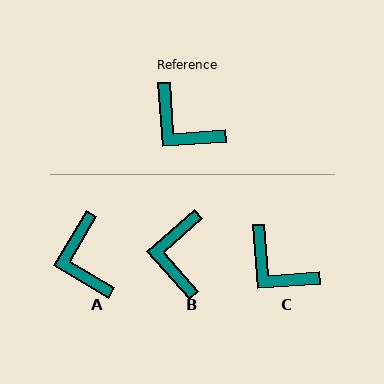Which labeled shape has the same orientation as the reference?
C.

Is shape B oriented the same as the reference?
No, it is off by about 53 degrees.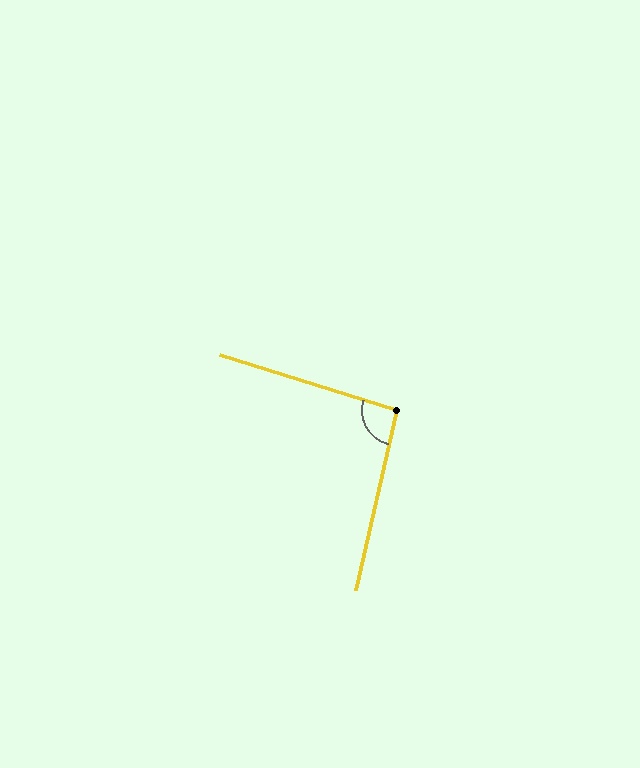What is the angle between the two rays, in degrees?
Approximately 95 degrees.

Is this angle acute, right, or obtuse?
It is approximately a right angle.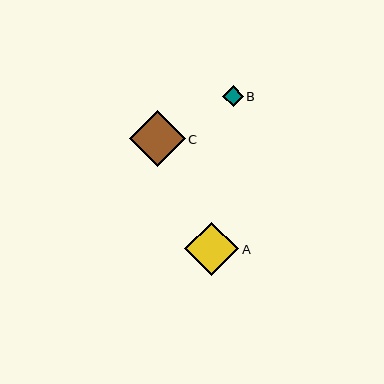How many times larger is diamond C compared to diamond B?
Diamond C is approximately 2.7 times the size of diamond B.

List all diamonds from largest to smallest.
From largest to smallest: C, A, B.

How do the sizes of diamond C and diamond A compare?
Diamond C and diamond A are approximately the same size.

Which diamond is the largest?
Diamond C is the largest with a size of approximately 55 pixels.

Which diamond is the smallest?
Diamond B is the smallest with a size of approximately 21 pixels.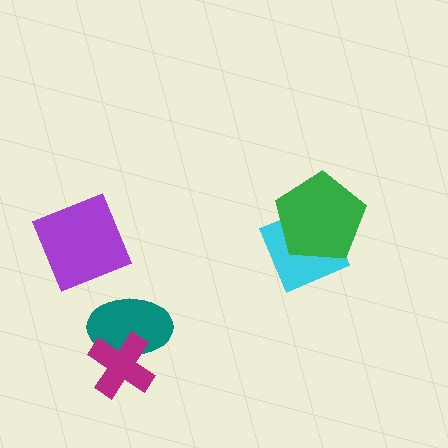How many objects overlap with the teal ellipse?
1 object overlaps with the teal ellipse.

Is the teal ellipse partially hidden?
Yes, it is partially covered by another shape.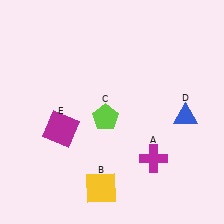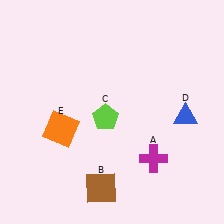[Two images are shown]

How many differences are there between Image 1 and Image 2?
There are 2 differences between the two images.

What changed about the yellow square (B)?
In Image 1, B is yellow. In Image 2, it changed to brown.